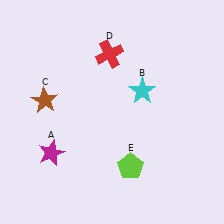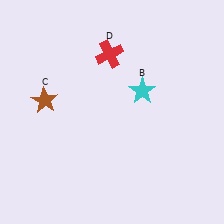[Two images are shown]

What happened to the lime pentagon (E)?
The lime pentagon (E) was removed in Image 2. It was in the bottom-right area of Image 1.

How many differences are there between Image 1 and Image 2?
There are 2 differences between the two images.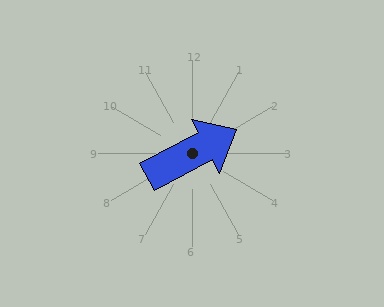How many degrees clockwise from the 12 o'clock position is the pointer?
Approximately 62 degrees.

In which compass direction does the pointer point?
Northeast.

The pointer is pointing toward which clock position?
Roughly 2 o'clock.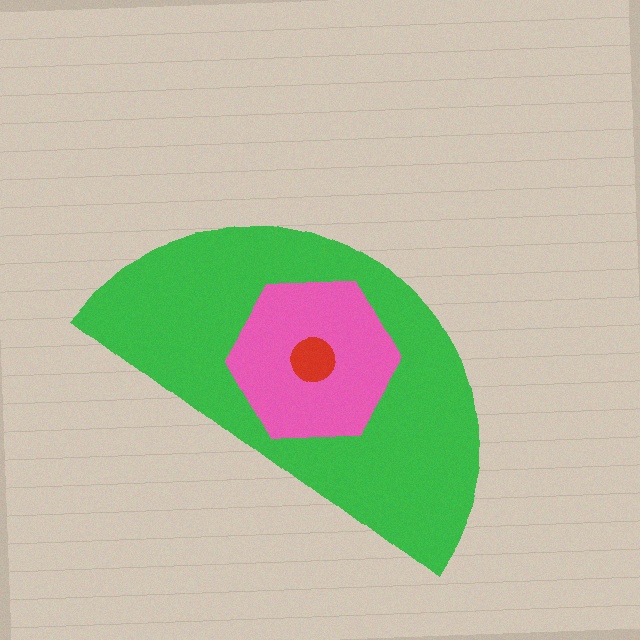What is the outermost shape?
The green semicircle.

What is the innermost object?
The red circle.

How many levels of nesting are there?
3.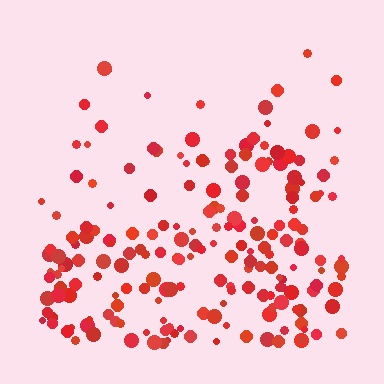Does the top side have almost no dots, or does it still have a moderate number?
Still a moderate number, just noticeably fewer than the bottom.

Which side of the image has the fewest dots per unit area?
The top.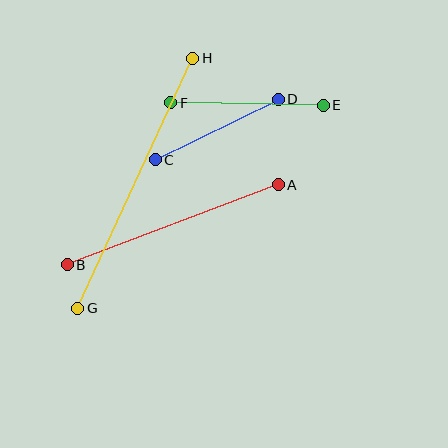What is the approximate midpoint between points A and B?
The midpoint is at approximately (173, 225) pixels.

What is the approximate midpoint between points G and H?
The midpoint is at approximately (135, 183) pixels.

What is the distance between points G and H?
The distance is approximately 275 pixels.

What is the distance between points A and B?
The distance is approximately 225 pixels.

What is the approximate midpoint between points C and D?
The midpoint is at approximately (217, 129) pixels.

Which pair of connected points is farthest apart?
Points G and H are farthest apart.